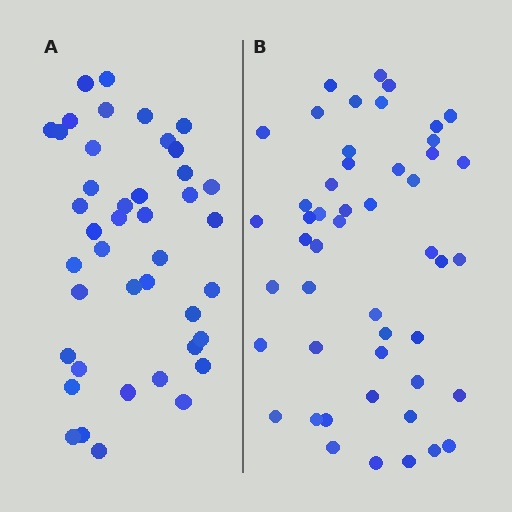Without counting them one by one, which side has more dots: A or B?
Region B (the right region) has more dots.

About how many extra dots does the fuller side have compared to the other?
Region B has roughly 8 or so more dots than region A.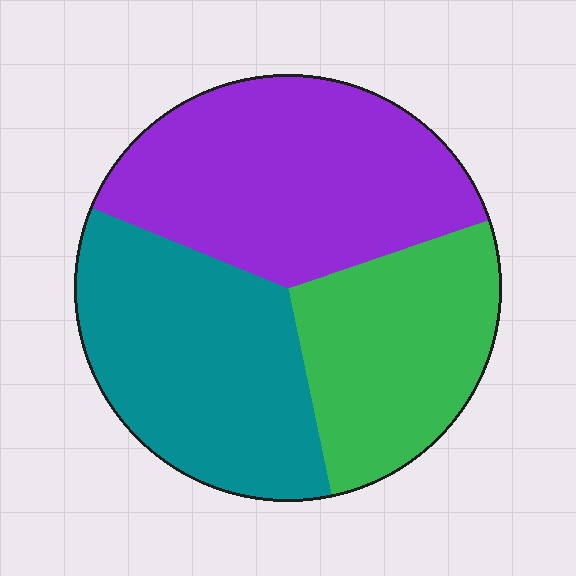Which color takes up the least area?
Green, at roughly 25%.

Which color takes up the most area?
Purple, at roughly 40%.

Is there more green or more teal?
Teal.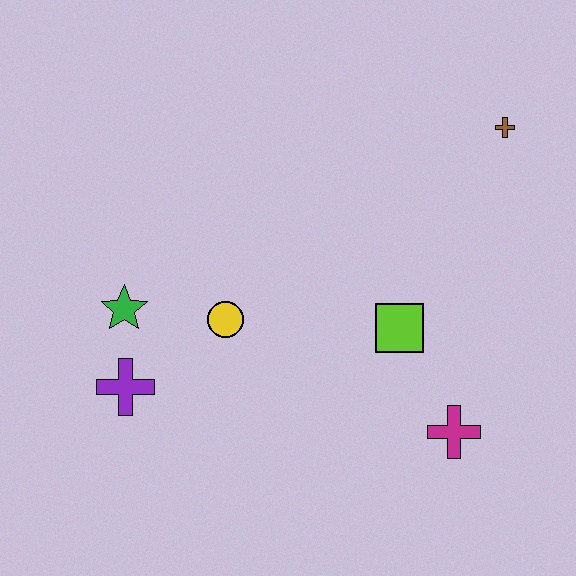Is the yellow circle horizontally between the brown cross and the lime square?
No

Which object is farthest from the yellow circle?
The brown cross is farthest from the yellow circle.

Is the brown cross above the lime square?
Yes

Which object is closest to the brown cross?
The lime square is closest to the brown cross.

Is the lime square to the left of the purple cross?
No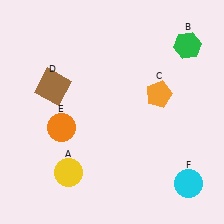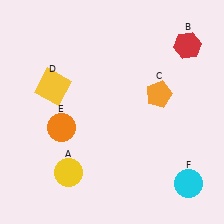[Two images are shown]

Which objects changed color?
B changed from green to red. D changed from brown to yellow.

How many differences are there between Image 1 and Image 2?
There are 2 differences between the two images.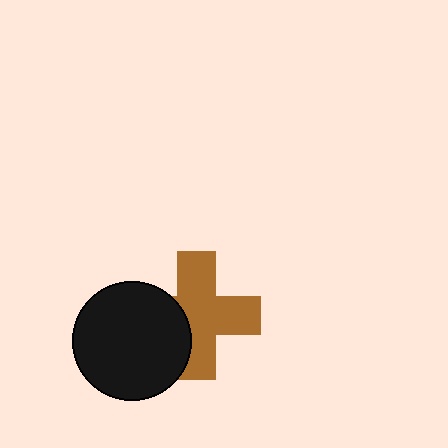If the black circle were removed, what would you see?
You would see the complete brown cross.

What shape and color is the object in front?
The object in front is a black circle.